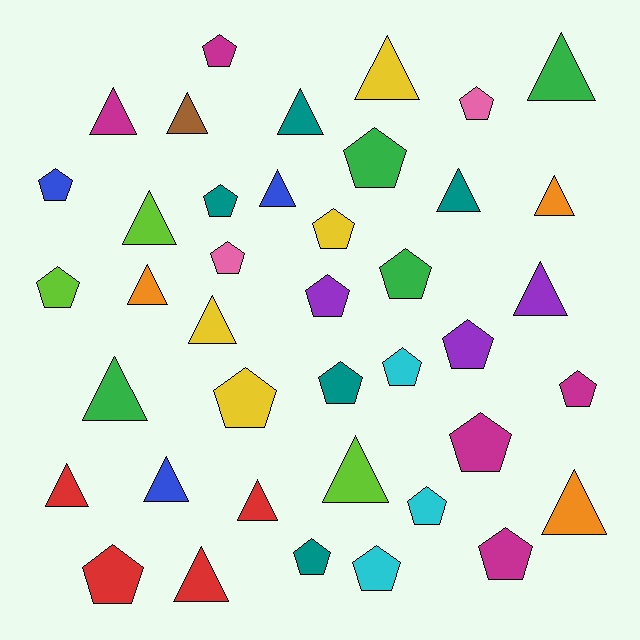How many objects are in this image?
There are 40 objects.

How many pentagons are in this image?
There are 21 pentagons.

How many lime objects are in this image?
There are 3 lime objects.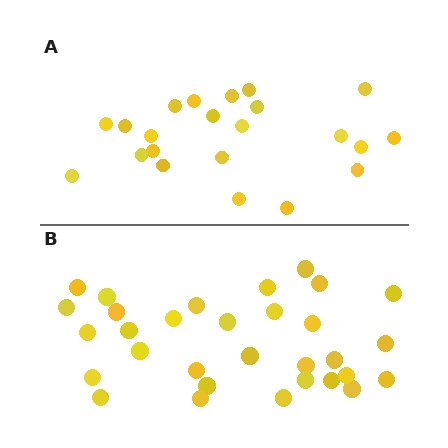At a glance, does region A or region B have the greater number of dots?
Region B (the bottom region) has more dots.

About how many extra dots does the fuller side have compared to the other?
Region B has roughly 8 or so more dots than region A.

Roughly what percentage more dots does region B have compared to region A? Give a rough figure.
About 40% more.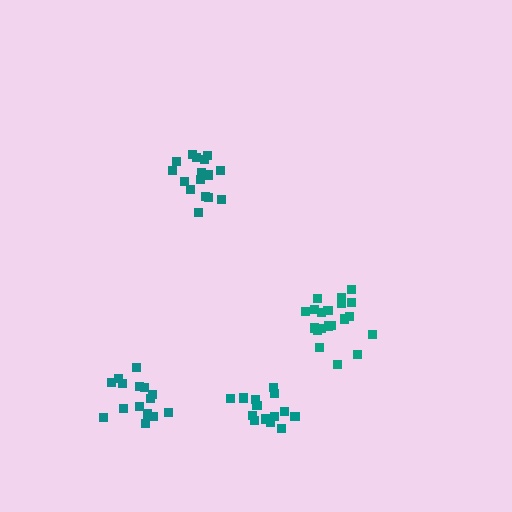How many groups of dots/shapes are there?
There are 4 groups.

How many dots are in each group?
Group 1: 15 dots, Group 2: 20 dots, Group 3: 16 dots, Group 4: 15 dots (66 total).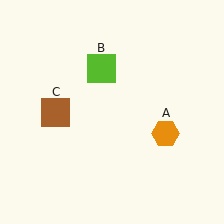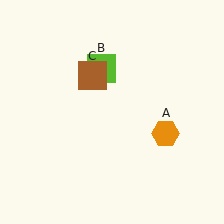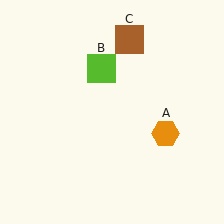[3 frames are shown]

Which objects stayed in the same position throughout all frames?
Orange hexagon (object A) and lime square (object B) remained stationary.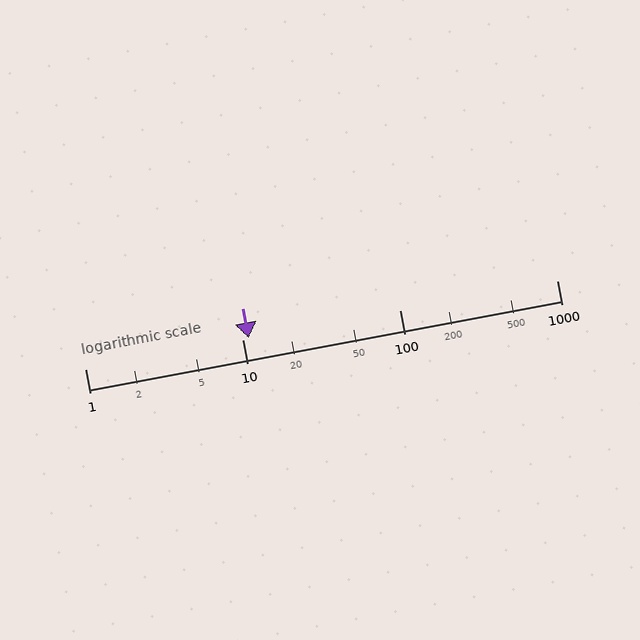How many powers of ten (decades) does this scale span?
The scale spans 3 decades, from 1 to 1000.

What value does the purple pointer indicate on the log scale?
The pointer indicates approximately 11.